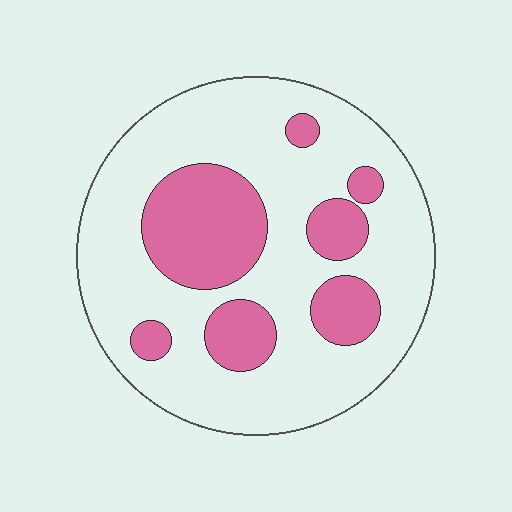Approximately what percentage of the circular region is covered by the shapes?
Approximately 25%.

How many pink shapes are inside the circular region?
7.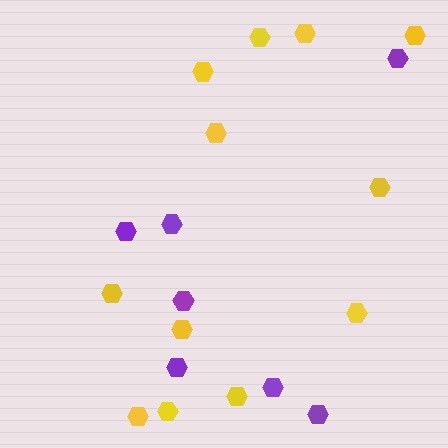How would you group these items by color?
There are 2 groups: one group of purple hexagons (7) and one group of yellow hexagons (12).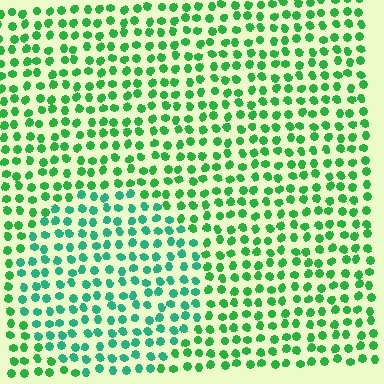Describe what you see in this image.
The image is filled with small green elements in a uniform arrangement. A circle-shaped region is visible where the elements are tinted to a slightly different hue, forming a subtle color boundary.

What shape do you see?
I see a circle.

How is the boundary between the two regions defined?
The boundary is defined purely by a slight shift in hue (about 28 degrees). Spacing, size, and orientation are identical on both sides.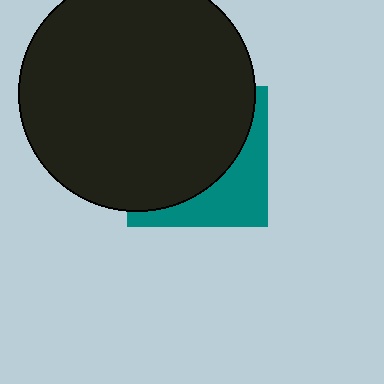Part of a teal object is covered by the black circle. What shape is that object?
It is a square.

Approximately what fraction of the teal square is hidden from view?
Roughly 66% of the teal square is hidden behind the black circle.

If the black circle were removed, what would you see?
You would see the complete teal square.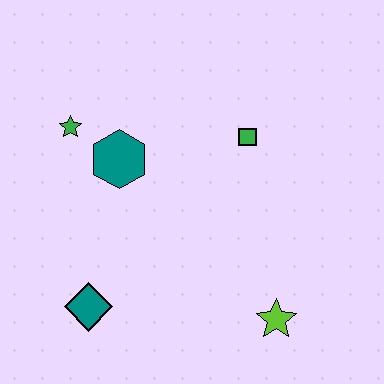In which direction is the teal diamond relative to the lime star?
The teal diamond is to the left of the lime star.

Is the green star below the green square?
No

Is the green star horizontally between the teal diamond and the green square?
No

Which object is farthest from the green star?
The lime star is farthest from the green star.